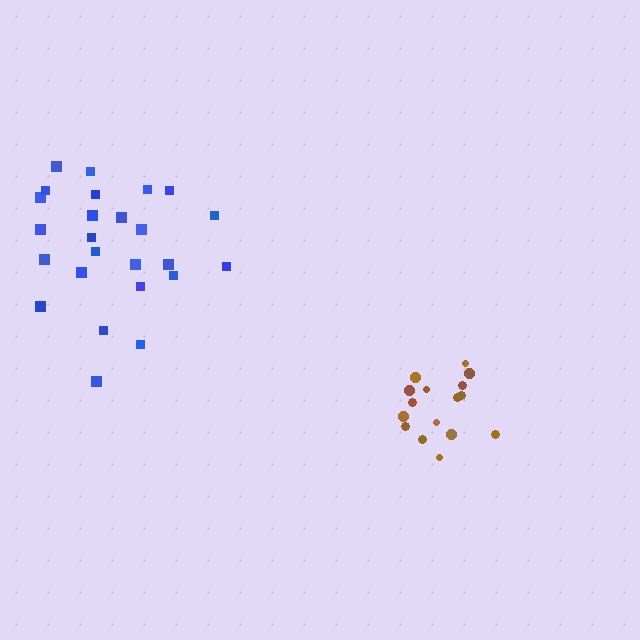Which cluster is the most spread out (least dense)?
Blue.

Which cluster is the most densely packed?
Brown.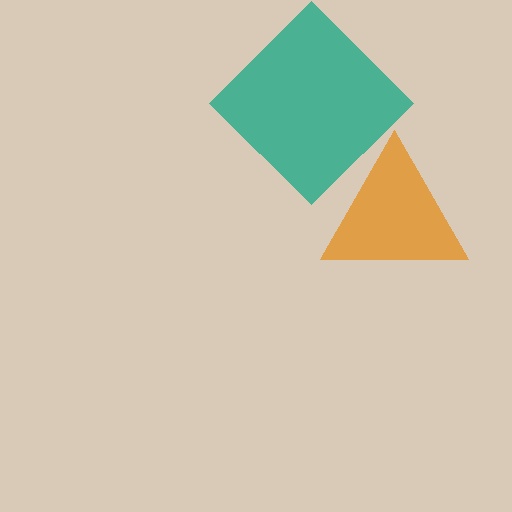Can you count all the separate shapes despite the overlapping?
Yes, there are 2 separate shapes.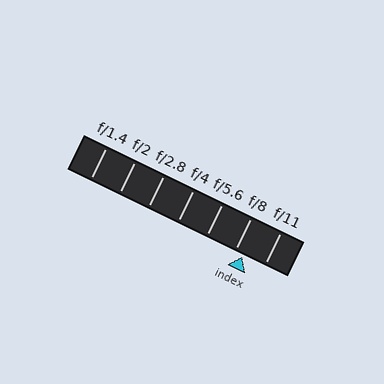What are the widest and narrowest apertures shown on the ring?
The widest aperture shown is f/1.4 and the narrowest is f/11.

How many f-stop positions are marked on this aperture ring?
There are 7 f-stop positions marked.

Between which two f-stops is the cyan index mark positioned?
The index mark is between f/8 and f/11.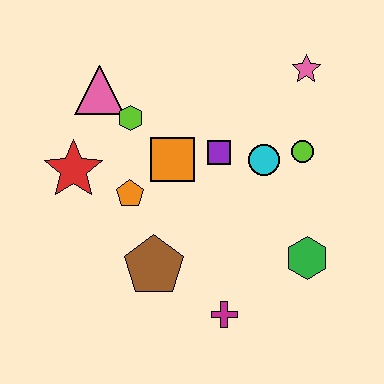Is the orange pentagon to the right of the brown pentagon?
No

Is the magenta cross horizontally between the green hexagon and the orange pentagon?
Yes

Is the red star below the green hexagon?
No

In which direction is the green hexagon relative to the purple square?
The green hexagon is below the purple square.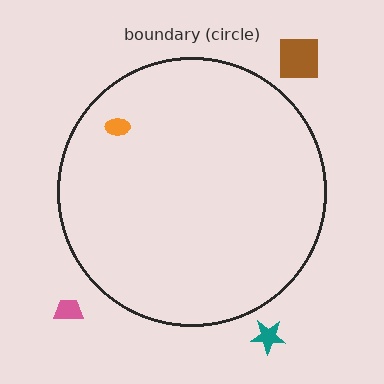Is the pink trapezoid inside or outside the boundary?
Outside.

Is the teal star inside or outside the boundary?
Outside.